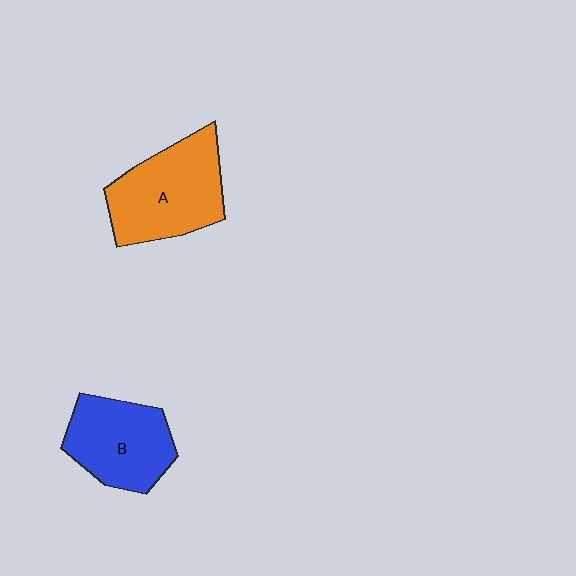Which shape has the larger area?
Shape A (orange).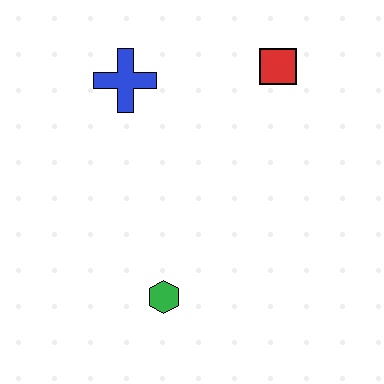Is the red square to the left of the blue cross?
No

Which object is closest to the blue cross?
The red square is closest to the blue cross.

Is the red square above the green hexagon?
Yes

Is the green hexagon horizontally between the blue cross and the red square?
Yes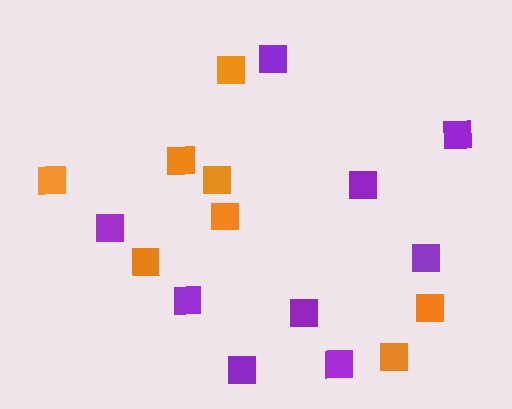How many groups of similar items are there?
There are 2 groups: one group of purple squares (9) and one group of orange squares (8).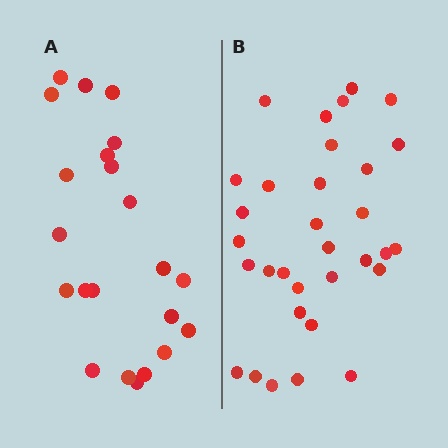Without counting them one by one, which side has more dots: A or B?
Region B (the right region) has more dots.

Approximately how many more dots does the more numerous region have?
Region B has roughly 10 or so more dots than region A.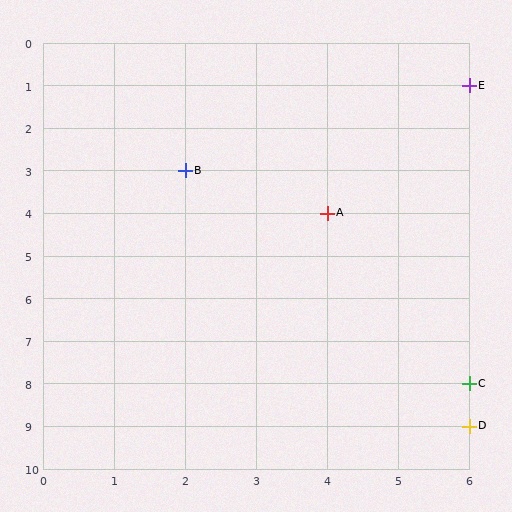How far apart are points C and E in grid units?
Points C and E are 7 rows apart.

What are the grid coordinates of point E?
Point E is at grid coordinates (6, 1).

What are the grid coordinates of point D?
Point D is at grid coordinates (6, 9).